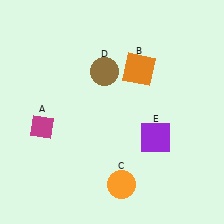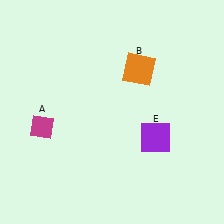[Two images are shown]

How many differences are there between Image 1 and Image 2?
There are 2 differences between the two images.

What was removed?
The brown circle (D), the orange circle (C) were removed in Image 2.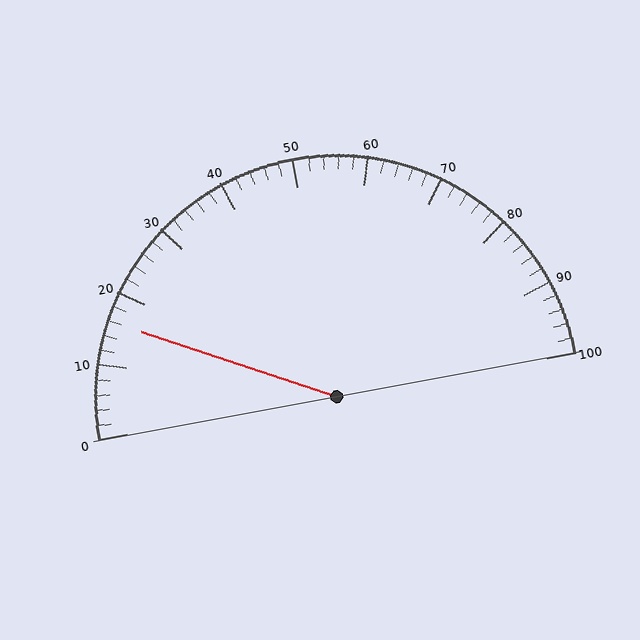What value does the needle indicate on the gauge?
The needle indicates approximately 16.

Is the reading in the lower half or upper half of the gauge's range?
The reading is in the lower half of the range (0 to 100).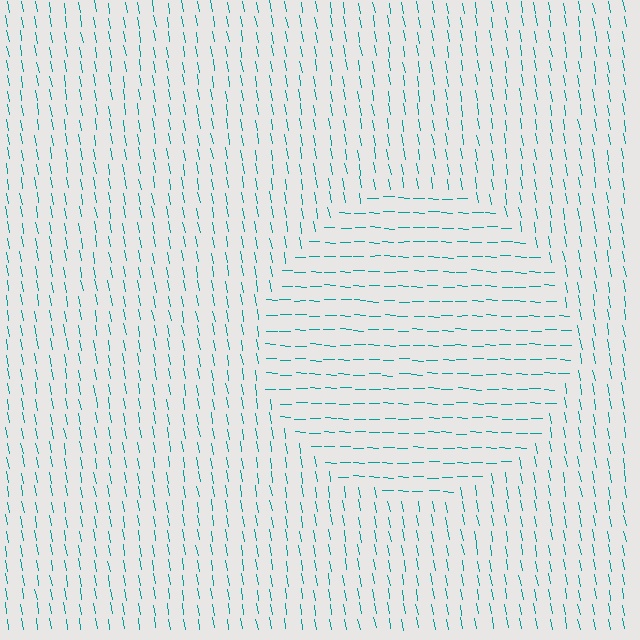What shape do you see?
I see a circle.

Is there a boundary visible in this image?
Yes, there is a texture boundary formed by a change in line orientation.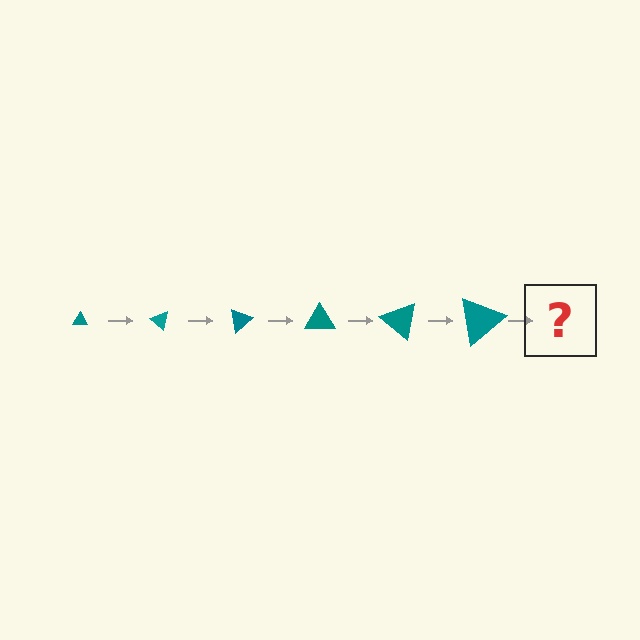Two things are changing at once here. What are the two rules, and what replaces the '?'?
The two rules are that the triangle grows larger each step and it rotates 40 degrees each step. The '?' should be a triangle, larger than the previous one and rotated 240 degrees from the start.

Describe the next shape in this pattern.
It should be a triangle, larger than the previous one and rotated 240 degrees from the start.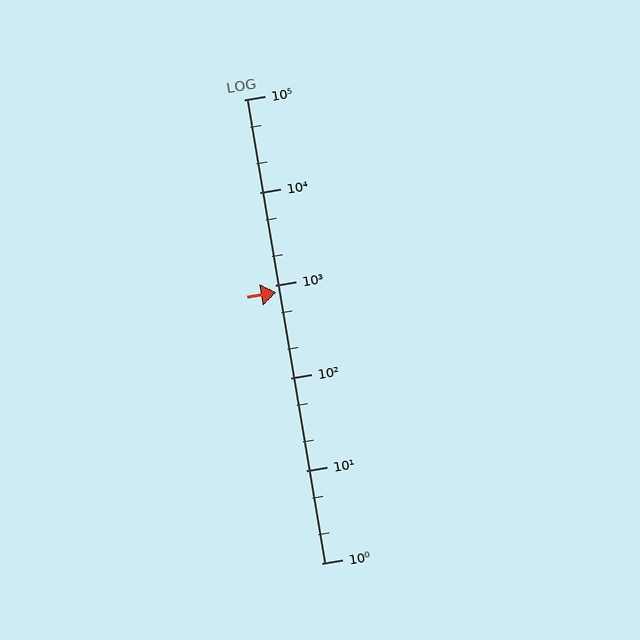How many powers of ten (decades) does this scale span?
The scale spans 5 decades, from 1 to 100000.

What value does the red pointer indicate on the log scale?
The pointer indicates approximately 830.